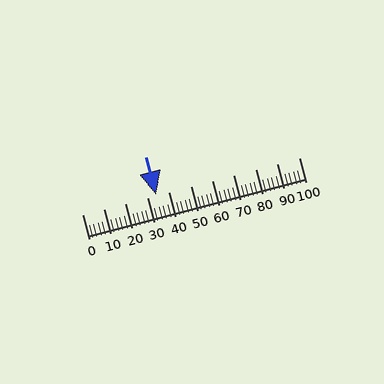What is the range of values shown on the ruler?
The ruler shows values from 0 to 100.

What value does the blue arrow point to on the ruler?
The blue arrow points to approximately 34.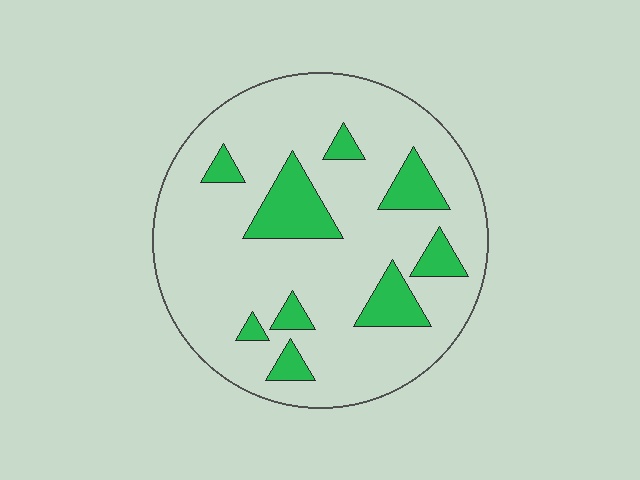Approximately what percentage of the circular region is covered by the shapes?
Approximately 20%.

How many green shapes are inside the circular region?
9.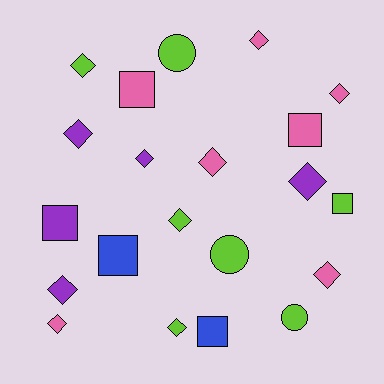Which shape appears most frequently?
Diamond, with 12 objects.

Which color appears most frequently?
Lime, with 7 objects.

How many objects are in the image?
There are 21 objects.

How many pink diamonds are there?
There are 5 pink diamonds.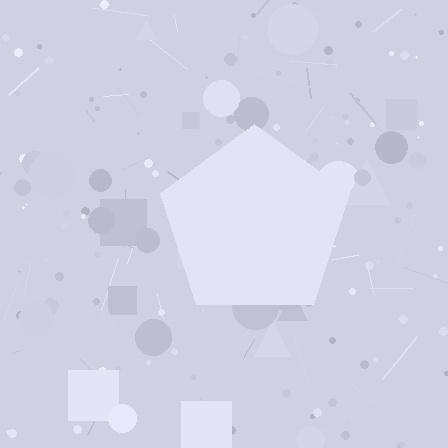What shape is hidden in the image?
A pentagon is hidden in the image.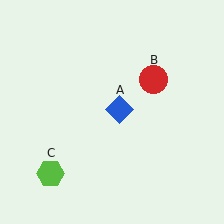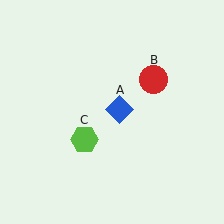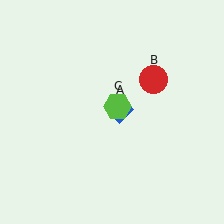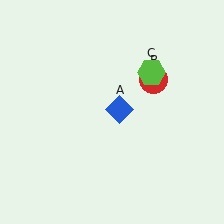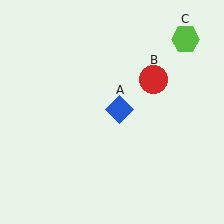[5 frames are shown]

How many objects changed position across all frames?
1 object changed position: lime hexagon (object C).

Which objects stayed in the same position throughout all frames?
Blue diamond (object A) and red circle (object B) remained stationary.